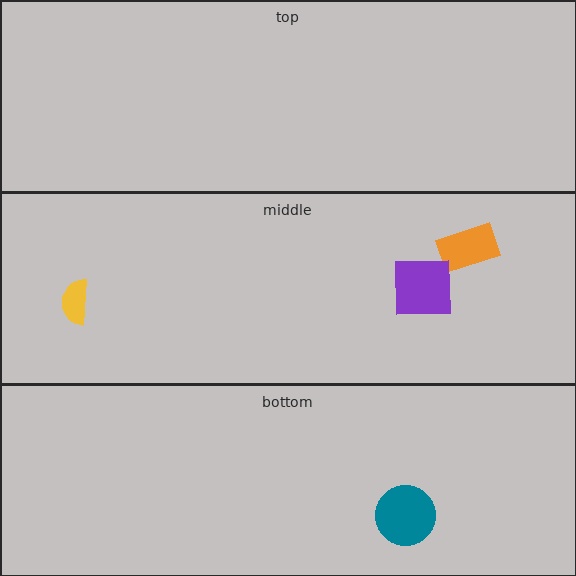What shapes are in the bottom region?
The teal circle.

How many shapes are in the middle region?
3.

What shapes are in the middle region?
The orange rectangle, the yellow semicircle, the purple square.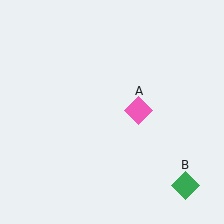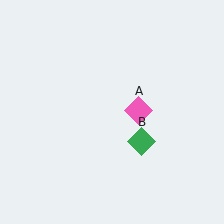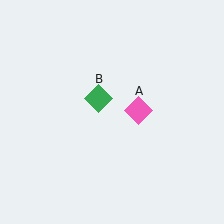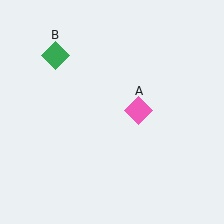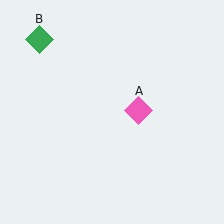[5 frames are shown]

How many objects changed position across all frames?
1 object changed position: green diamond (object B).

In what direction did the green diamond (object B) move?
The green diamond (object B) moved up and to the left.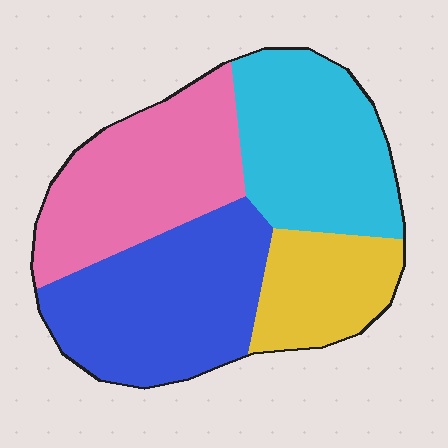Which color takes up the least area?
Yellow, at roughly 15%.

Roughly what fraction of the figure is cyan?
Cyan takes up about one quarter (1/4) of the figure.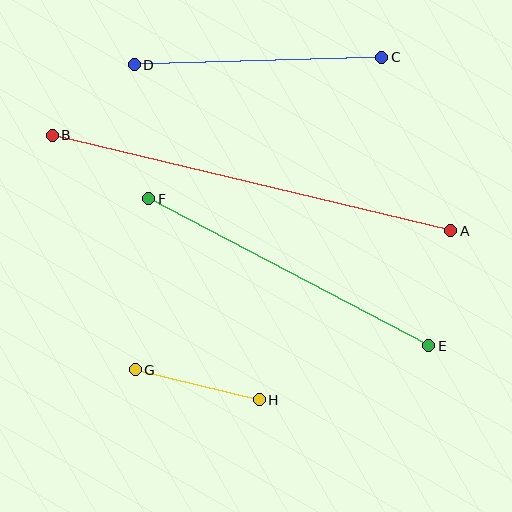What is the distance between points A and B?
The distance is approximately 410 pixels.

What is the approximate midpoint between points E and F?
The midpoint is at approximately (289, 272) pixels.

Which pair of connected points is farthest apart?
Points A and B are farthest apart.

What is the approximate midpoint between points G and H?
The midpoint is at approximately (197, 385) pixels.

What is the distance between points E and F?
The distance is approximately 316 pixels.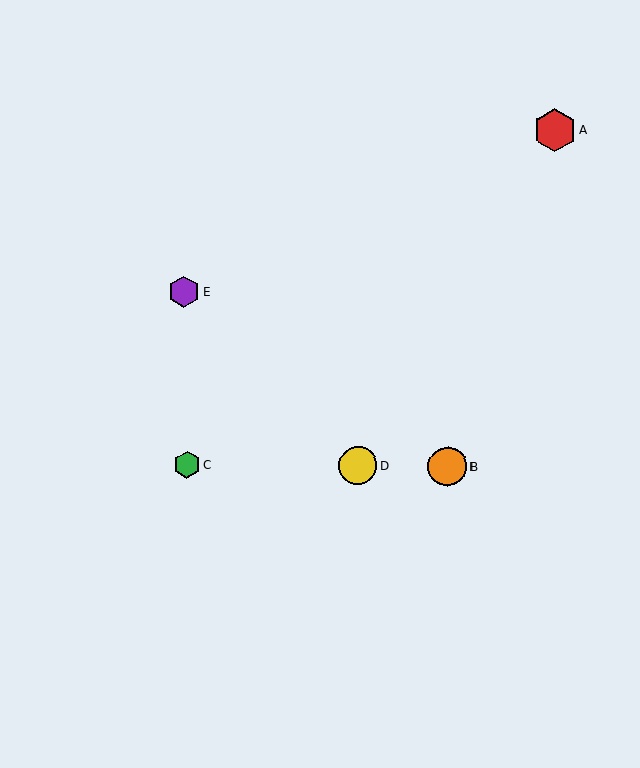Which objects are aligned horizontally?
Objects B, C, D, F are aligned horizontally.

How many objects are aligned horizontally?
4 objects (B, C, D, F) are aligned horizontally.